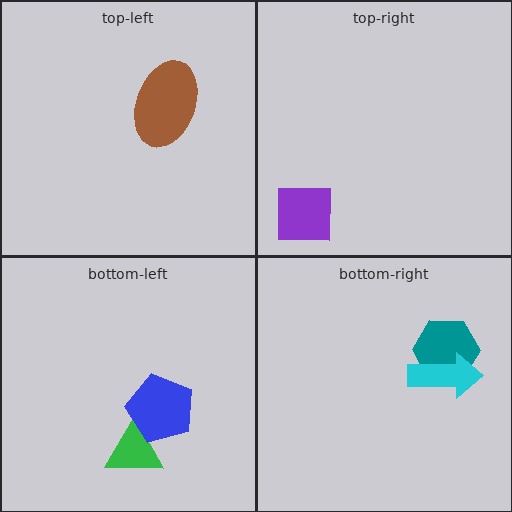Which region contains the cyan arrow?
The bottom-right region.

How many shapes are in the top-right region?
1.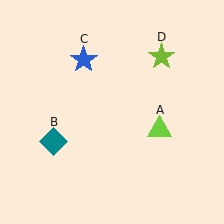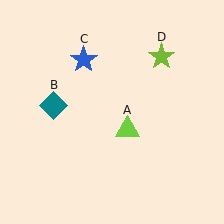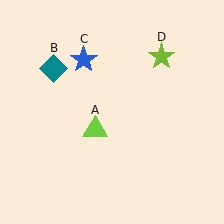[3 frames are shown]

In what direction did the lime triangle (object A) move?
The lime triangle (object A) moved left.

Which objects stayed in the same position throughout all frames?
Blue star (object C) and lime star (object D) remained stationary.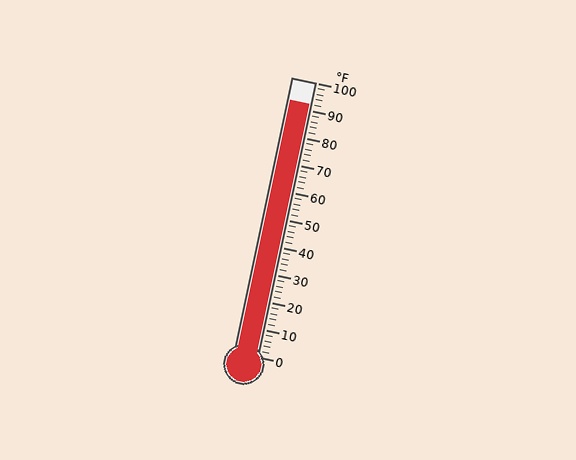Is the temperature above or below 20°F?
The temperature is above 20°F.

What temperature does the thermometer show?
The thermometer shows approximately 92°F.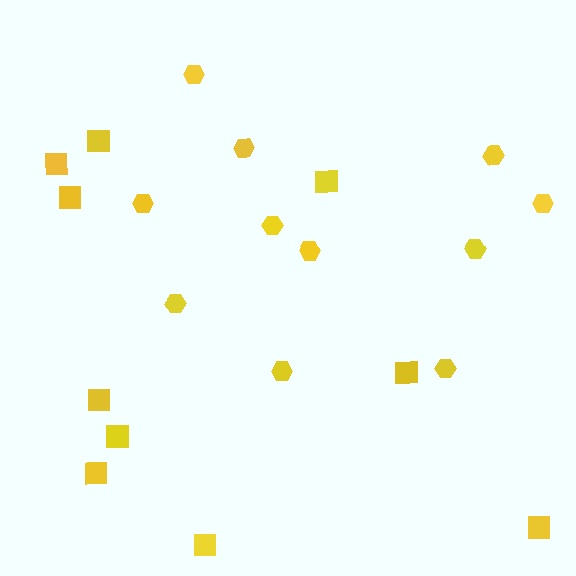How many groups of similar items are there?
There are 2 groups: one group of squares (10) and one group of hexagons (11).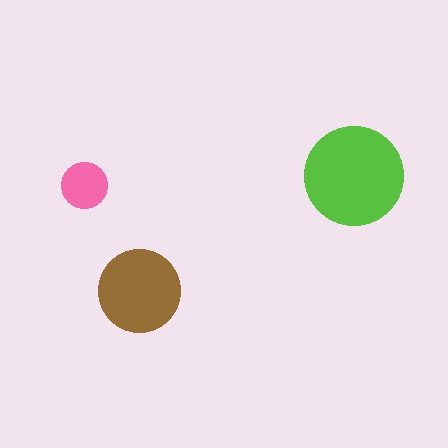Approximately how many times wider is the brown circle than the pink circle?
About 2 times wider.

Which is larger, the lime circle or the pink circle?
The lime one.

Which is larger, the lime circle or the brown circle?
The lime one.